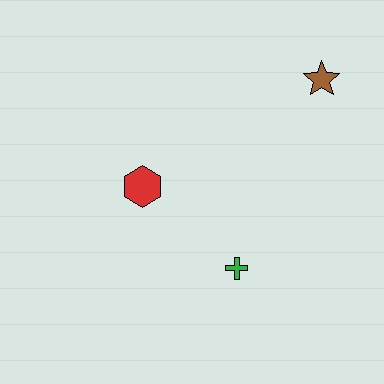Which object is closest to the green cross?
The red hexagon is closest to the green cross.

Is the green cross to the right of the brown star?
No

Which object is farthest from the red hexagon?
The brown star is farthest from the red hexagon.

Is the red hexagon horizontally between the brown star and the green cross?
No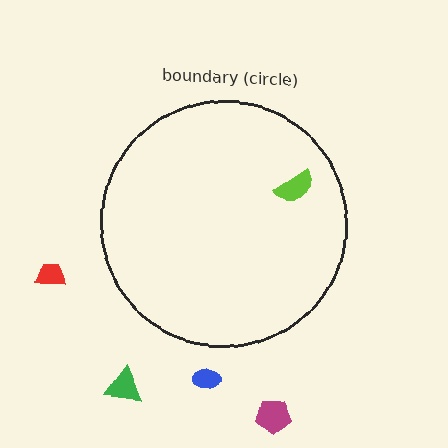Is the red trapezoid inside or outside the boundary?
Outside.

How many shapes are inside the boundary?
1 inside, 4 outside.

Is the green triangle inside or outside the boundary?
Outside.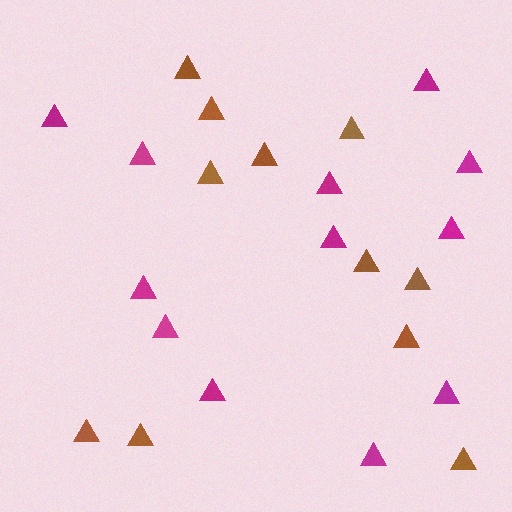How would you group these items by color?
There are 2 groups: one group of brown triangles (11) and one group of magenta triangles (12).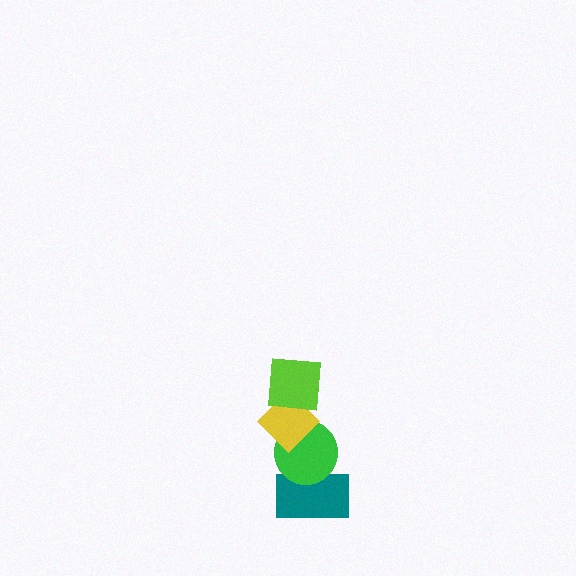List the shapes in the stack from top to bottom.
From top to bottom: the lime square, the yellow diamond, the green circle, the teal rectangle.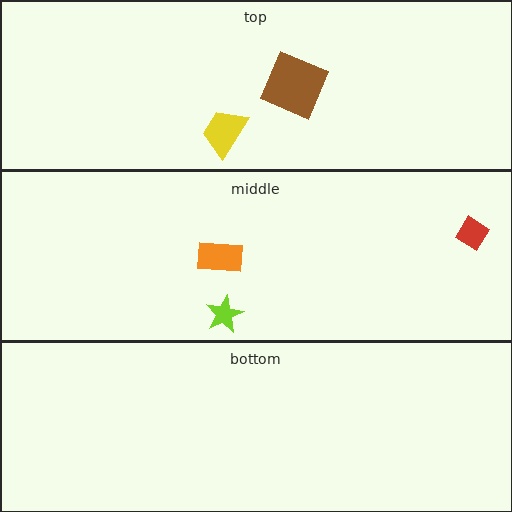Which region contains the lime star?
The middle region.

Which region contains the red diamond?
The middle region.